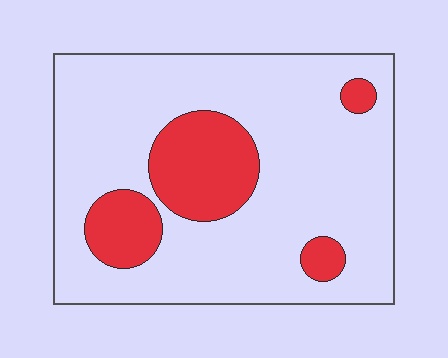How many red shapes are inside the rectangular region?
4.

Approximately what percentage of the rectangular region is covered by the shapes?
Approximately 20%.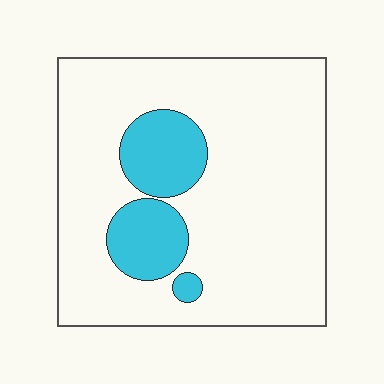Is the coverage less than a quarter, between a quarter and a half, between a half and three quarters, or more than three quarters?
Less than a quarter.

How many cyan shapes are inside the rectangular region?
3.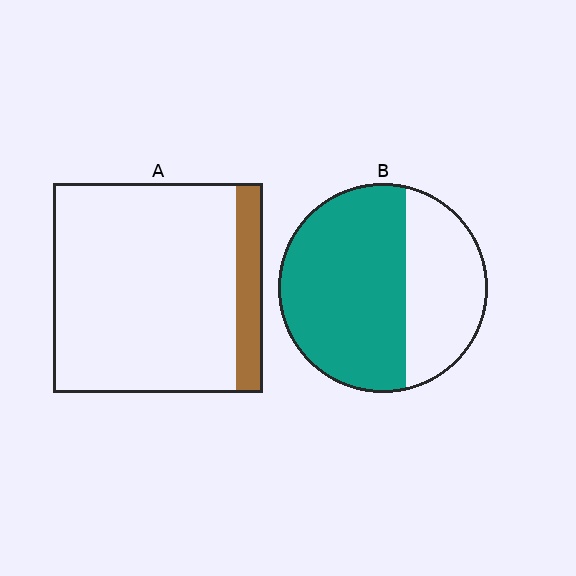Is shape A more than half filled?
No.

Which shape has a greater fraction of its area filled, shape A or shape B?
Shape B.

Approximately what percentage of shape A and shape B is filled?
A is approximately 15% and B is approximately 65%.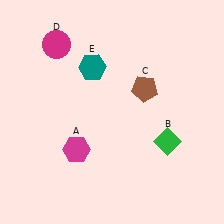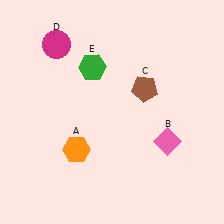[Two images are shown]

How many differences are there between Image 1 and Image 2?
There are 3 differences between the two images.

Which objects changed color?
A changed from magenta to orange. B changed from green to pink. E changed from teal to green.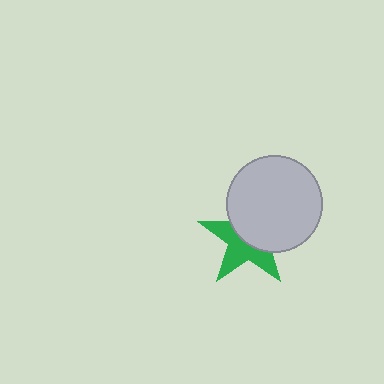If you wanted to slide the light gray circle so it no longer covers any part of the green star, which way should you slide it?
Slide it toward the upper-right — that is the most direct way to separate the two shapes.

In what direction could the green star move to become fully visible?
The green star could move toward the lower-left. That would shift it out from behind the light gray circle entirely.